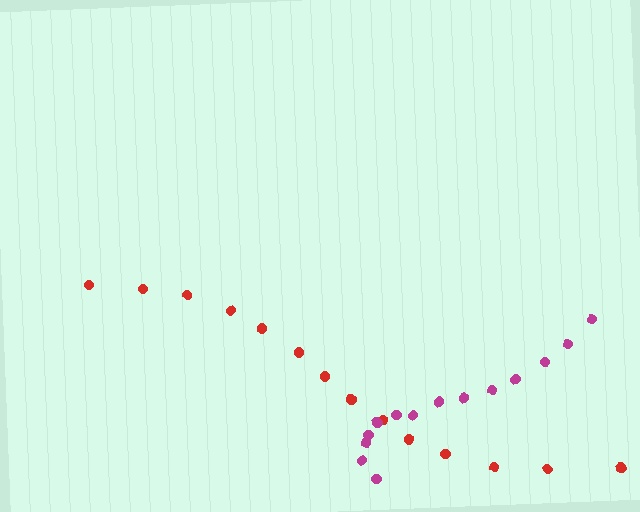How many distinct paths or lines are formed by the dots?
There are 2 distinct paths.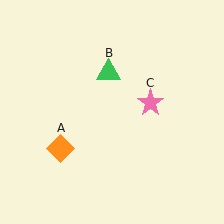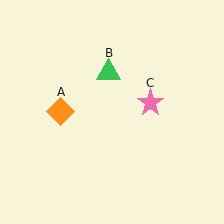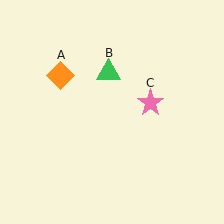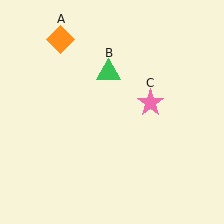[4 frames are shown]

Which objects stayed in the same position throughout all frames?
Green triangle (object B) and pink star (object C) remained stationary.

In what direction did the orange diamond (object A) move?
The orange diamond (object A) moved up.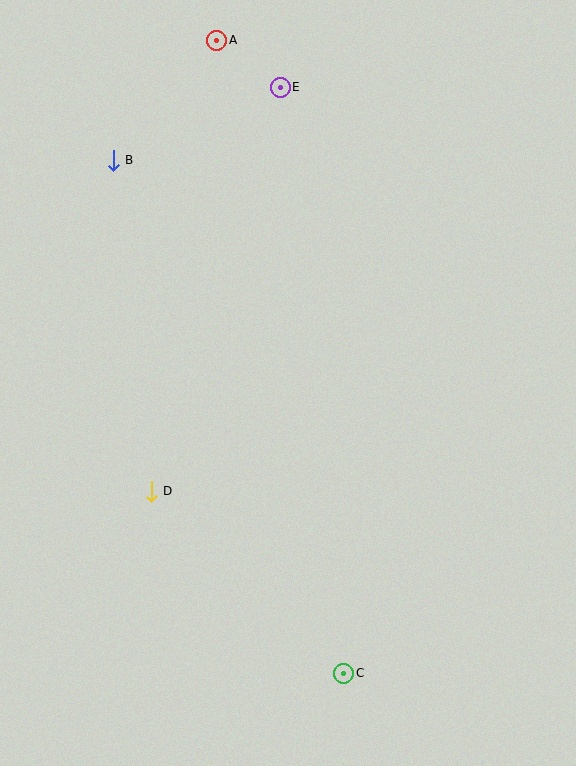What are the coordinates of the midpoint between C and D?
The midpoint between C and D is at (247, 582).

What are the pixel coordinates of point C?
Point C is at (343, 673).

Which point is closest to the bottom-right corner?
Point C is closest to the bottom-right corner.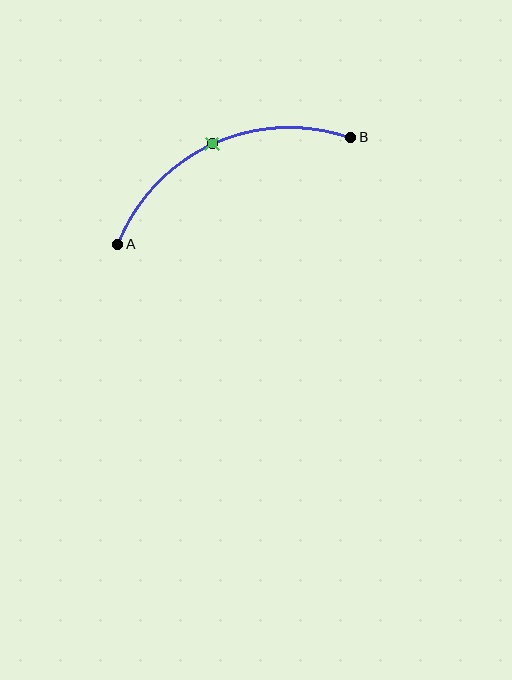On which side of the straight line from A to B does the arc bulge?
The arc bulges above the straight line connecting A and B.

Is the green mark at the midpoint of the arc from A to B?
Yes. The green mark lies on the arc at equal arc-length from both A and B — it is the arc midpoint.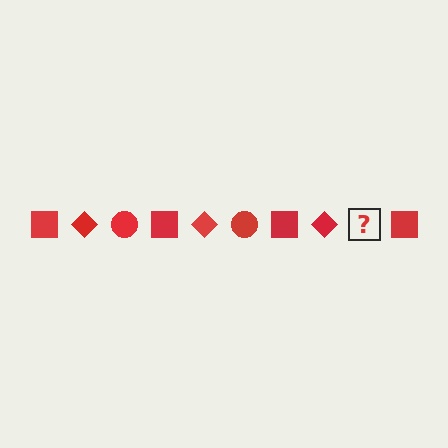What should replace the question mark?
The question mark should be replaced with a red circle.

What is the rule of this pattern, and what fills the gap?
The rule is that the pattern cycles through square, diamond, circle shapes in red. The gap should be filled with a red circle.